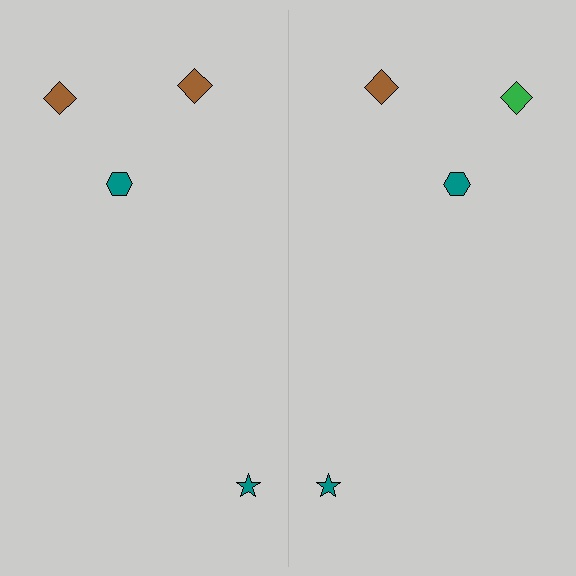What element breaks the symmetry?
The green diamond on the right side breaks the symmetry — its mirror counterpart is brown.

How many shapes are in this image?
There are 8 shapes in this image.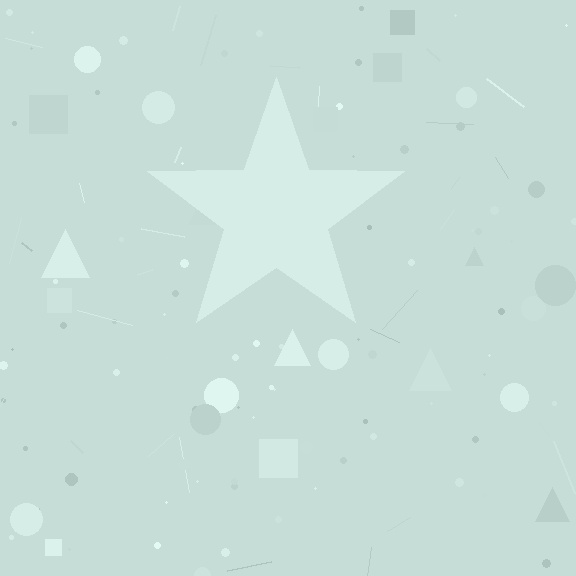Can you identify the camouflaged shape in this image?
The camouflaged shape is a star.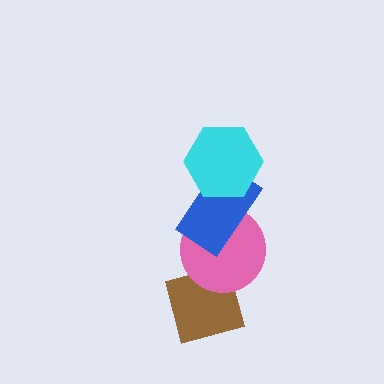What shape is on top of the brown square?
The pink circle is on top of the brown square.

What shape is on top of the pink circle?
The blue rectangle is on top of the pink circle.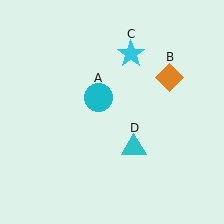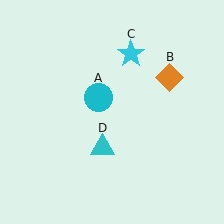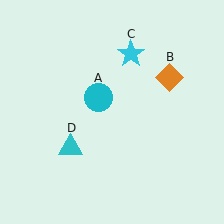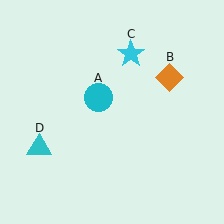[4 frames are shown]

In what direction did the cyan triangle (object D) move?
The cyan triangle (object D) moved left.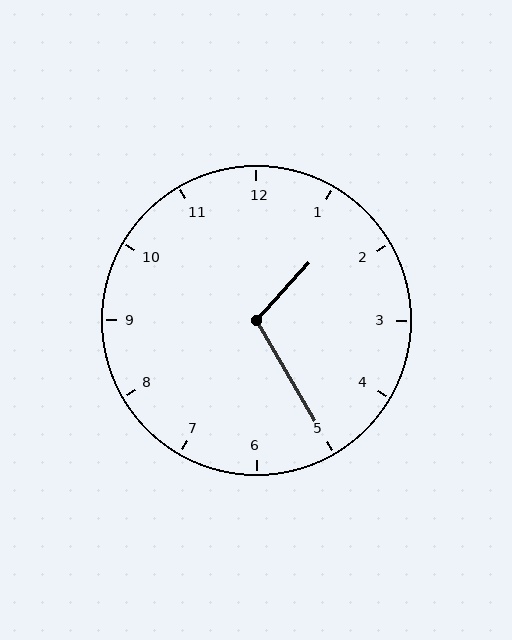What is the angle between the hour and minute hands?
Approximately 108 degrees.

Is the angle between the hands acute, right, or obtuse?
It is obtuse.